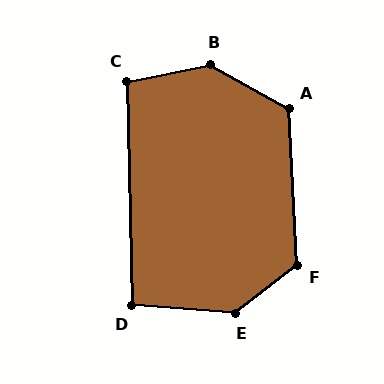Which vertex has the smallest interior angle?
D, at approximately 95 degrees.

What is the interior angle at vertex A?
Approximately 122 degrees (obtuse).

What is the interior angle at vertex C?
Approximately 100 degrees (obtuse).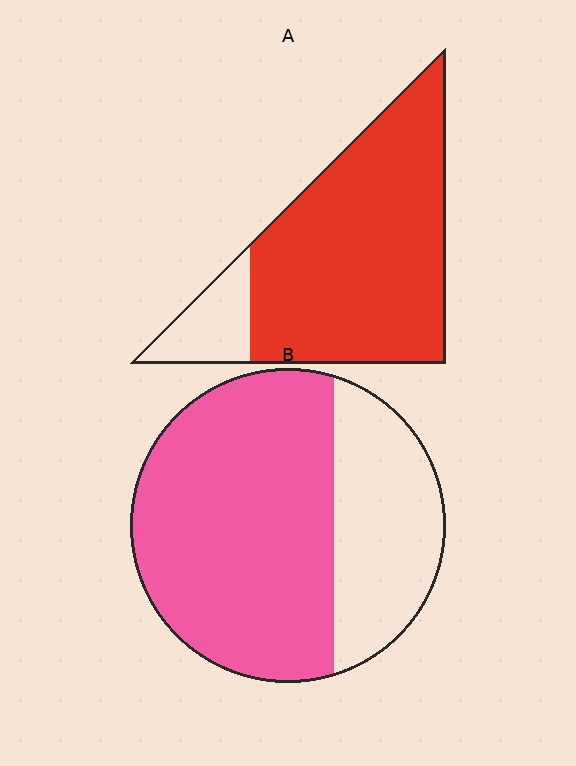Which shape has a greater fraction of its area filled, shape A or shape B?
Shape A.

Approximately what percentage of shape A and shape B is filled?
A is approximately 85% and B is approximately 70%.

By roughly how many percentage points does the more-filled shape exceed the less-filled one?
By roughly 15 percentage points (A over B).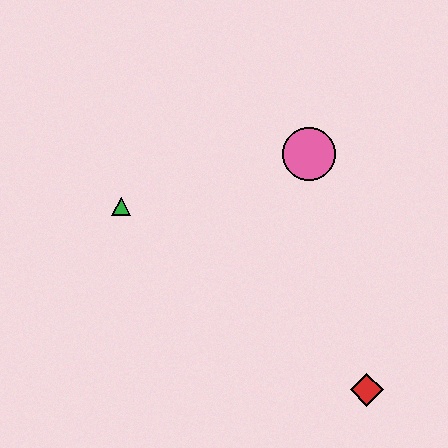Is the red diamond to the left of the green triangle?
No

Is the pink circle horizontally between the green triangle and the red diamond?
Yes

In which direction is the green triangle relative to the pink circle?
The green triangle is to the left of the pink circle.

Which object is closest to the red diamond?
The pink circle is closest to the red diamond.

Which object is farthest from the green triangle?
The red diamond is farthest from the green triangle.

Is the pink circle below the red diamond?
No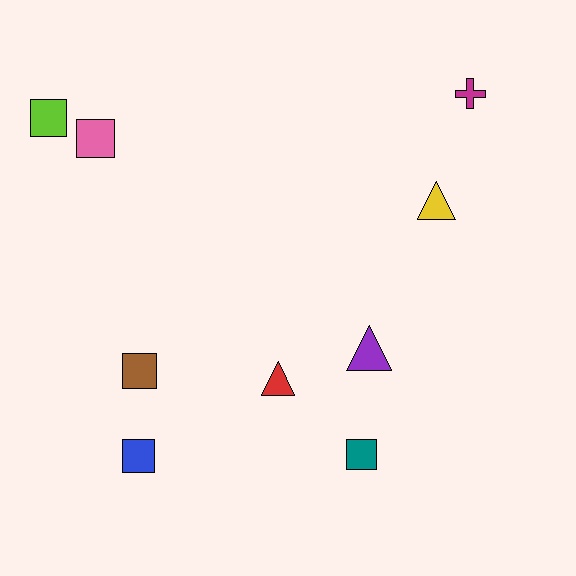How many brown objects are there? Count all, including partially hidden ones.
There is 1 brown object.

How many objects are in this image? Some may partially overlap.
There are 9 objects.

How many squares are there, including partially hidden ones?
There are 5 squares.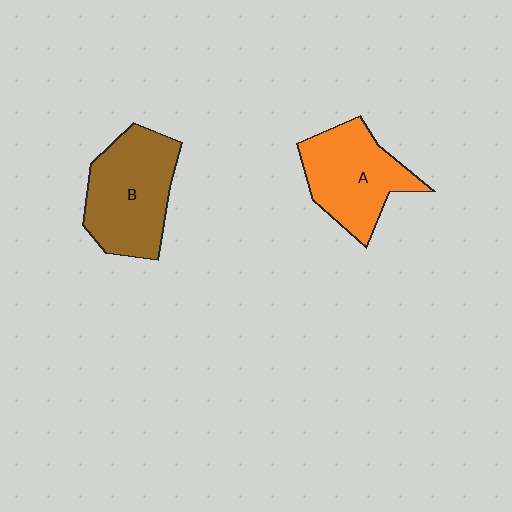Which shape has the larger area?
Shape B (brown).